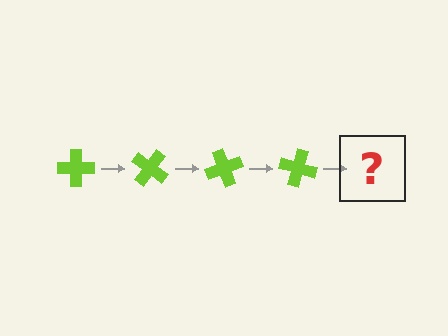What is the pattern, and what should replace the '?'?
The pattern is that the cross rotates 35 degrees each step. The '?' should be a lime cross rotated 140 degrees.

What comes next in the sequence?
The next element should be a lime cross rotated 140 degrees.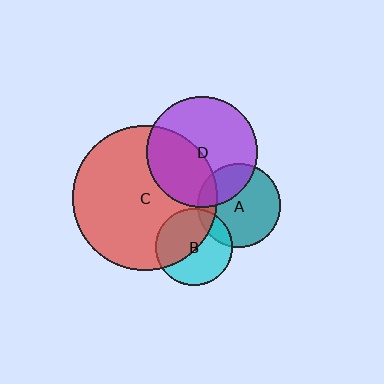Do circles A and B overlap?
Yes.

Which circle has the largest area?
Circle C (red).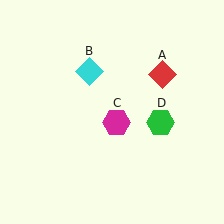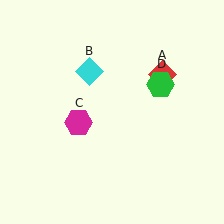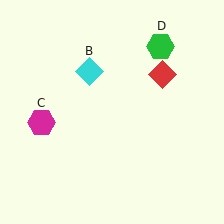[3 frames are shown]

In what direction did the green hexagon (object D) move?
The green hexagon (object D) moved up.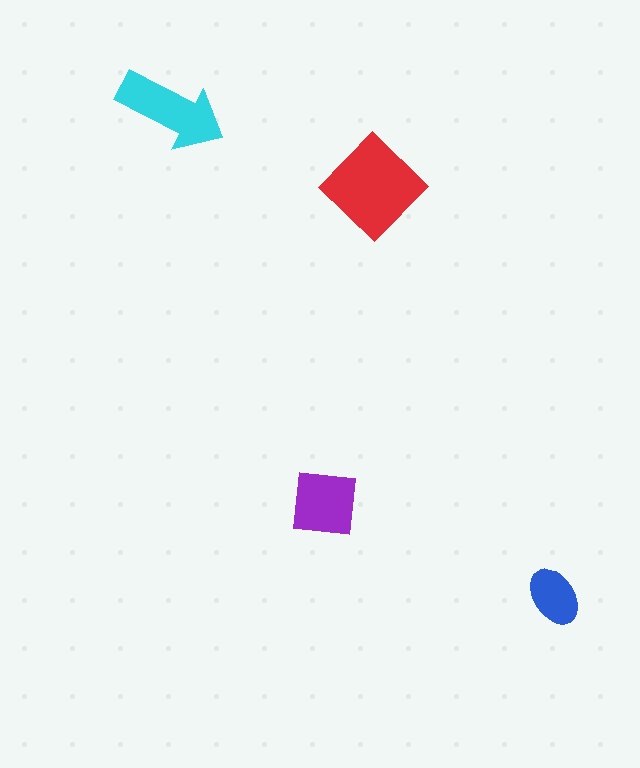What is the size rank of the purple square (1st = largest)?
3rd.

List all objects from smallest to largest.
The blue ellipse, the purple square, the cyan arrow, the red diamond.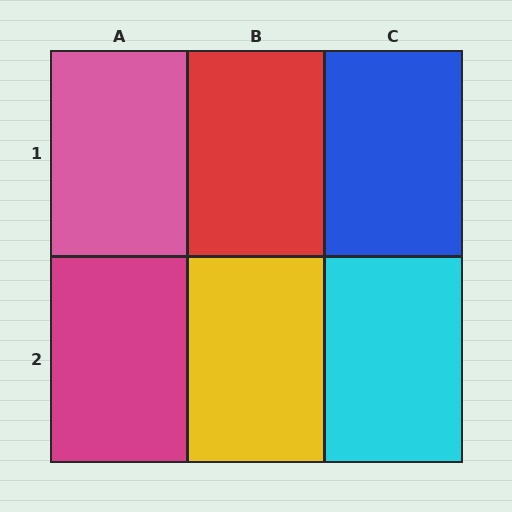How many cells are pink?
1 cell is pink.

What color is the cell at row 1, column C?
Blue.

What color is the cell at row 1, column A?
Pink.